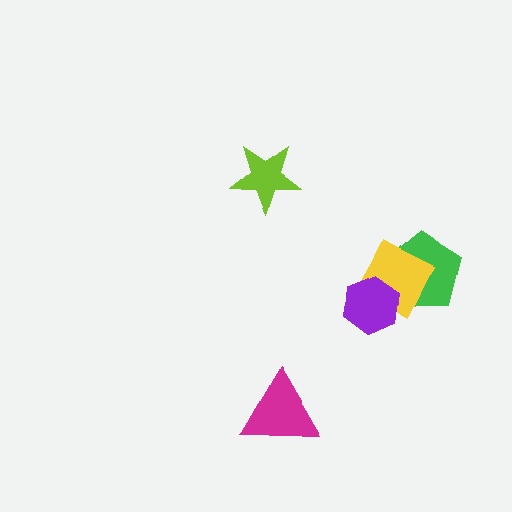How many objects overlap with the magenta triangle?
0 objects overlap with the magenta triangle.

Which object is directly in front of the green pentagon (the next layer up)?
The yellow square is directly in front of the green pentagon.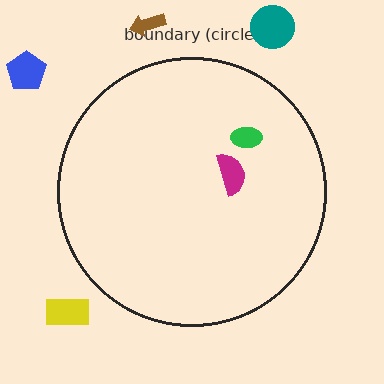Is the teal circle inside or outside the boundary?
Outside.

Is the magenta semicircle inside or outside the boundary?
Inside.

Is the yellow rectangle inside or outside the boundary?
Outside.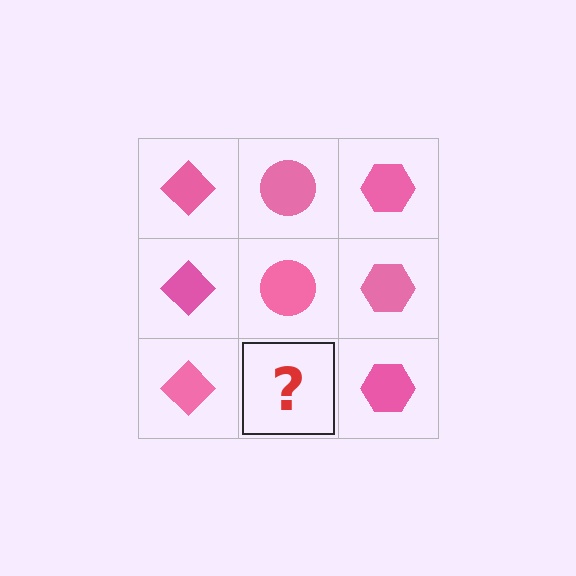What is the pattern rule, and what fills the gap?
The rule is that each column has a consistent shape. The gap should be filled with a pink circle.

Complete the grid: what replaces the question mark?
The question mark should be replaced with a pink circle.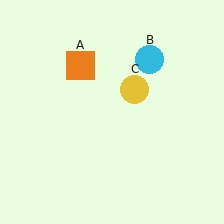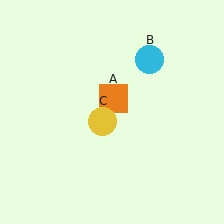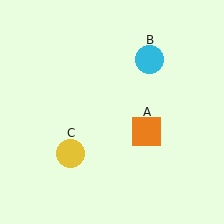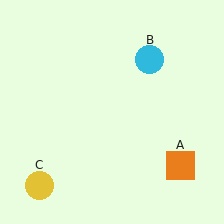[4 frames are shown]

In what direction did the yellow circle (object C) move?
The yellow circle (object C) moved down and to the left.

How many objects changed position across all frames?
2 objects changed position: orange square (object A), yellow circle (object C).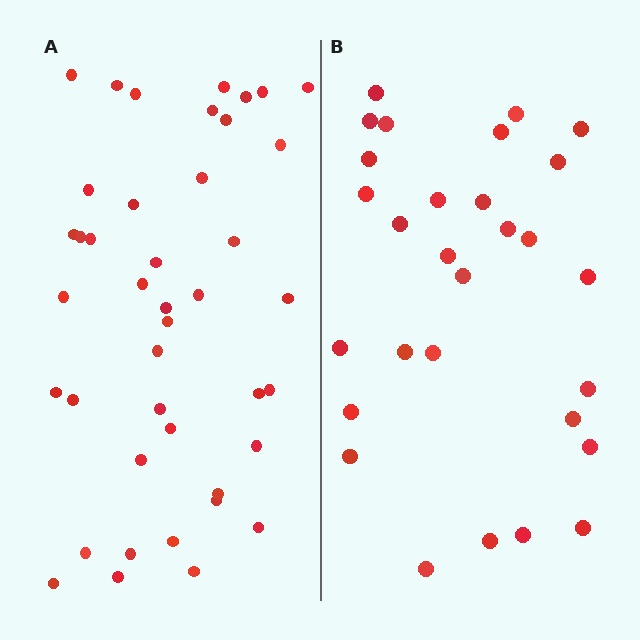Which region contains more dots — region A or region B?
Region A (the left region) has more dots.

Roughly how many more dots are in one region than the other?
Region A has approximately 15 more dots than region B.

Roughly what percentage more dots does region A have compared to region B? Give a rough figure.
About 45% more.